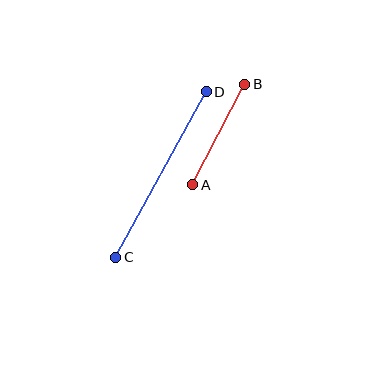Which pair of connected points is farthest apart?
Points C and D are farthest apart.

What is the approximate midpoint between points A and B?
The midpoint is at approximately (219, 134) pixels.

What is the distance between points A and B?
The distance is approximately 113 pixels.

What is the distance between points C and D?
The distance is approximately 189 pixels.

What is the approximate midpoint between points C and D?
The midpoint is at approximately (161, 175) pixels.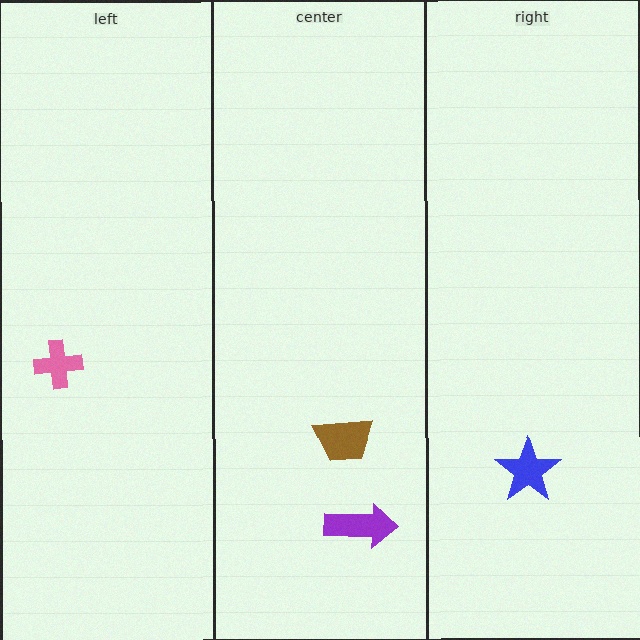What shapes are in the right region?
The blue star.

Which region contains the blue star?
The right region.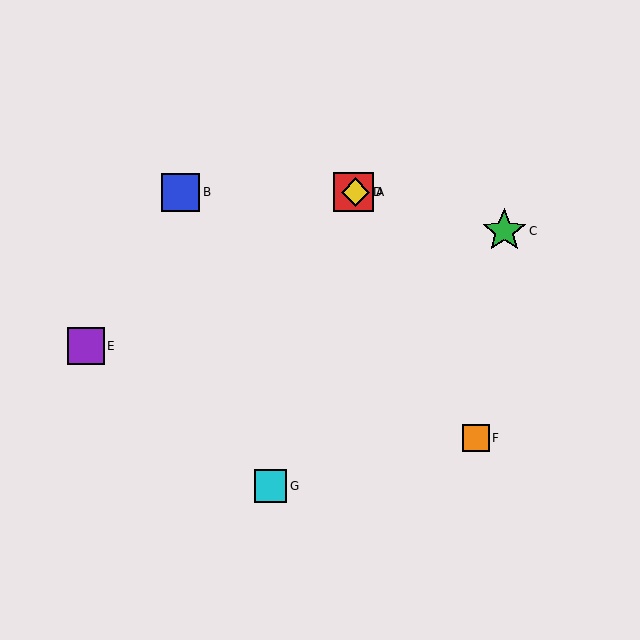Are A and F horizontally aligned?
No, A is at y≈192 and F is at y≈438.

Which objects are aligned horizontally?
Objects A, B, D are aligned horizontally.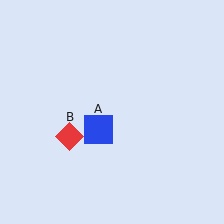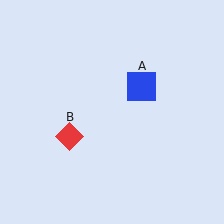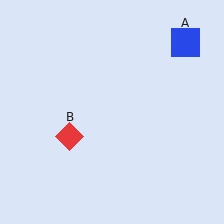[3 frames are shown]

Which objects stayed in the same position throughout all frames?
Red diamond (object B) remained stationary.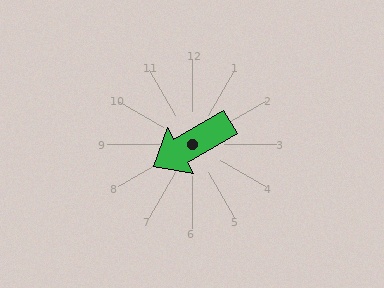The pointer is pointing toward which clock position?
Roughly 8 o'clock.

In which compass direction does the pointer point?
Southwest.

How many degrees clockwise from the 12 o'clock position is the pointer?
Approximately 240 degrees.